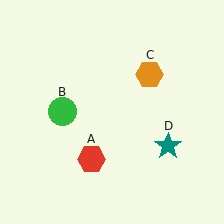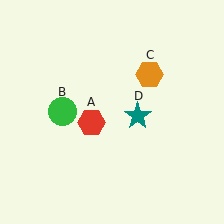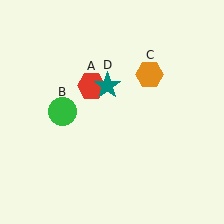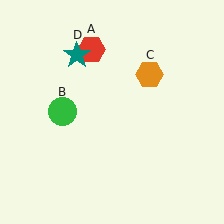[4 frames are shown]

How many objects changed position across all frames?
2 objects changed position: red hexagon (object A), teal star (object D).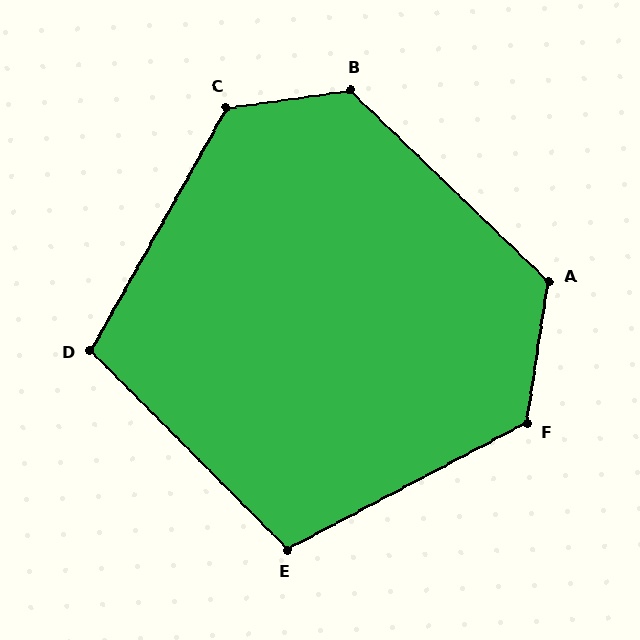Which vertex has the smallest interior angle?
D, at approximately 106 degrees.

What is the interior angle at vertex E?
Approximately 107 degrees (obtuse).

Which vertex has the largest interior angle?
B, at approximately 128 degrees.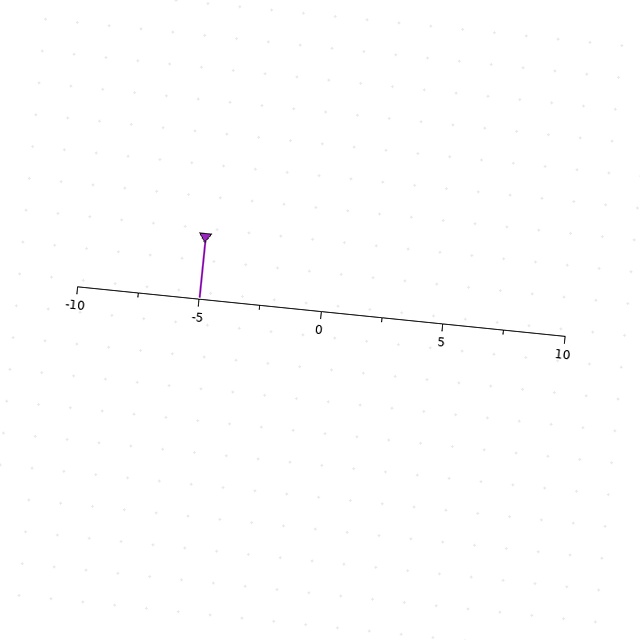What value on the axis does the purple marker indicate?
The marker indicates approximately -5.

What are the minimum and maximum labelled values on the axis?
The axis runs from -10 to 10.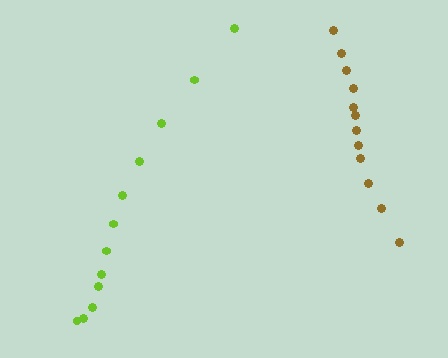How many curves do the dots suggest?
There are 2 distinct paths.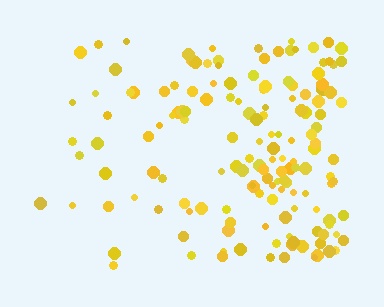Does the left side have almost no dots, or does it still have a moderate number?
Still a moderate number, just noticeably fewer than the right.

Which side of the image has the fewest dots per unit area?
The left.